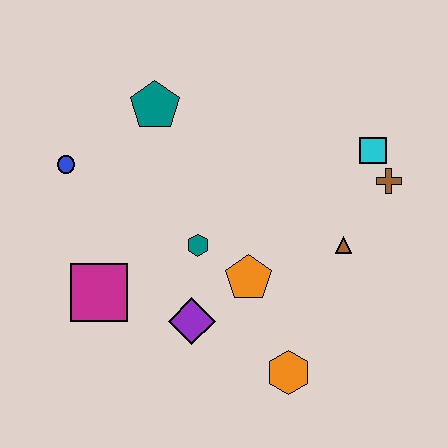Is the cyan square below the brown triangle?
No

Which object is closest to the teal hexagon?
The orange pentagon is closest to the teal hexagon.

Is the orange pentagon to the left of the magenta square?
No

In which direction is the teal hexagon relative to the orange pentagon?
The teal hexagon is to the left of the orange pentagon.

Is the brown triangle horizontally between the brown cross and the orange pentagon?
Yes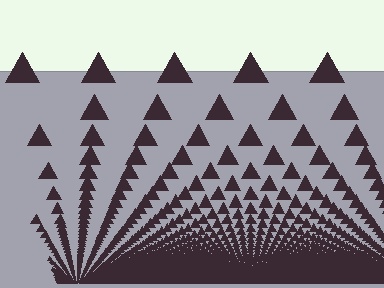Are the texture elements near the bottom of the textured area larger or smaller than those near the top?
Smaller. The gradient is inverted — elements near the bottom are smaller and denser.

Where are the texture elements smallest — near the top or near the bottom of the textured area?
Near the bottom.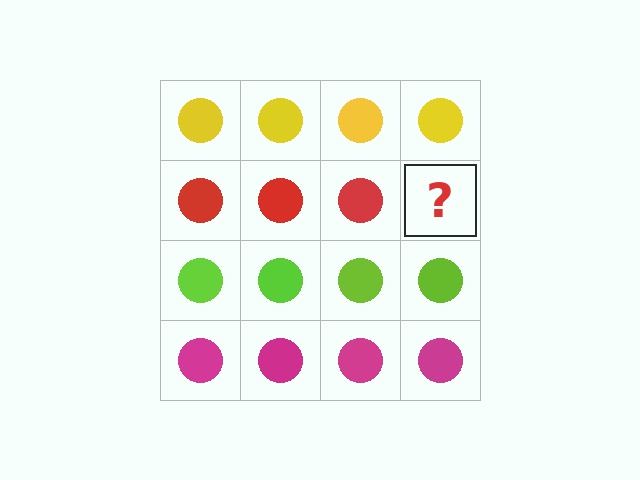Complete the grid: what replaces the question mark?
The question mark should be replaced with a red circle.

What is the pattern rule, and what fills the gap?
The rule is that each row has a consistent color. The gap should be filled with a red circle.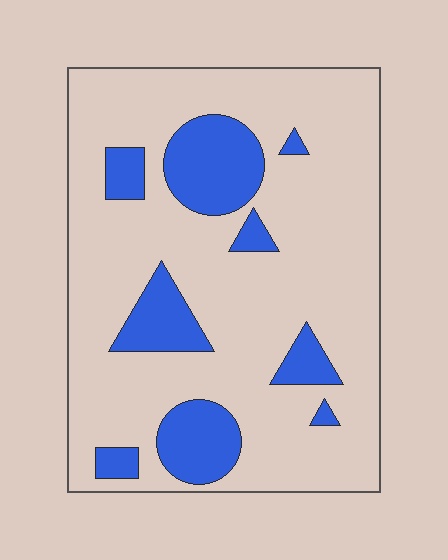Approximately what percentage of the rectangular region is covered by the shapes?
Approximately 20%.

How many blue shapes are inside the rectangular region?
9.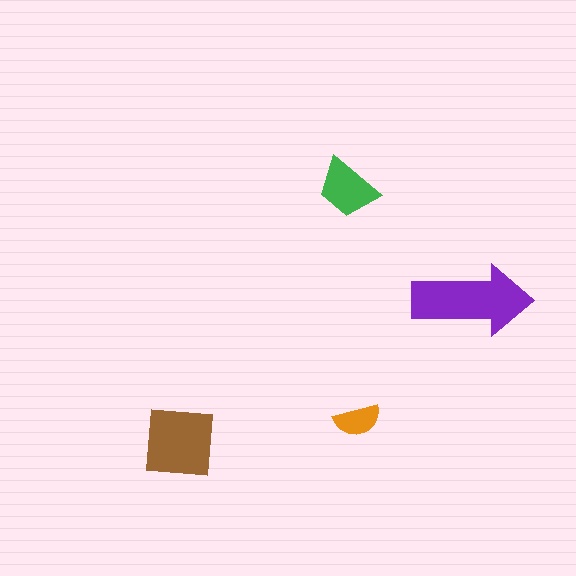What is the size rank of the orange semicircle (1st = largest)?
4th.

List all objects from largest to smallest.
The purple arrow, the brown square, the green trapezoid, the orange semicircle.